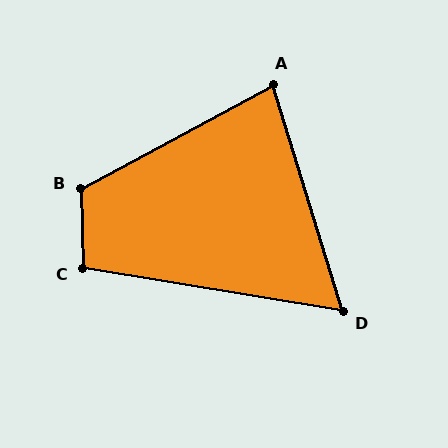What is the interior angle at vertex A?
Approximately 79 degrees (acute).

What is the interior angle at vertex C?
Approximately 101 degrees (obtuse).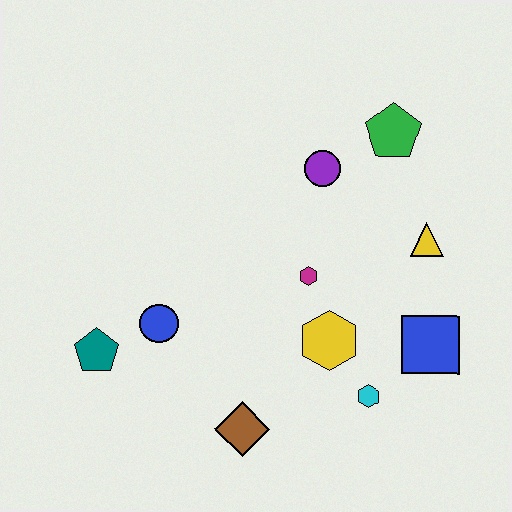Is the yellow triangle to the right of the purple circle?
Yes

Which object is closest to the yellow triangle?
The blue square is closest to the yellow triangle.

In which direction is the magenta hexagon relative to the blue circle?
The magenta hexagon is to the right of the blue circle.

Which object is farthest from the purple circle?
The teal pentagon is farthest from the purple circle.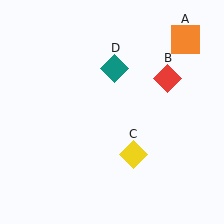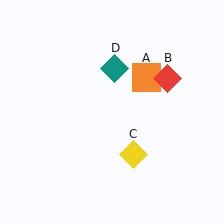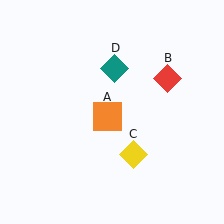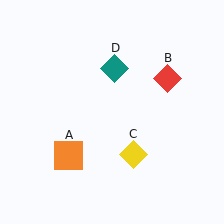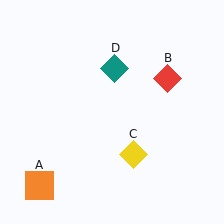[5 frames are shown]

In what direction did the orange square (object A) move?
The orange square (object A) moved down and to the left.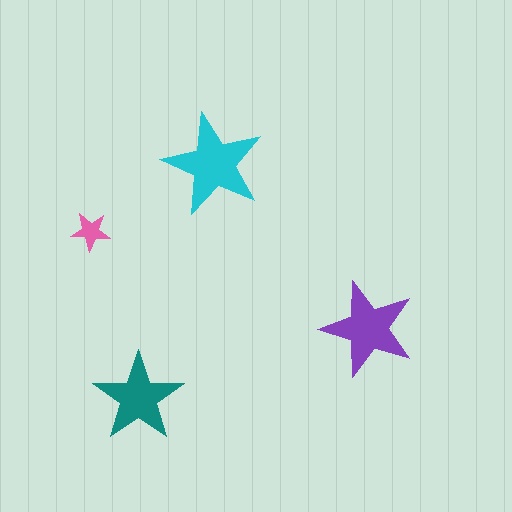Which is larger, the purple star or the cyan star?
The cyan one.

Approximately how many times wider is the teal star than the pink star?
About 2.5 times wider.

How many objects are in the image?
There are 4 objects in the image.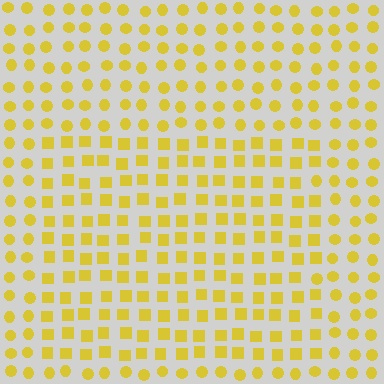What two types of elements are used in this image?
The image uses squares inside the rectangle region and circles outside it.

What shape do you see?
I see a rectangle.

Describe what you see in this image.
The image is filled with small yellow elements arranged in a uniform grid. A rectangle-shaped region contains squares, while the surrounding area contains circles. The boundary is defined purely by the change in element shape.